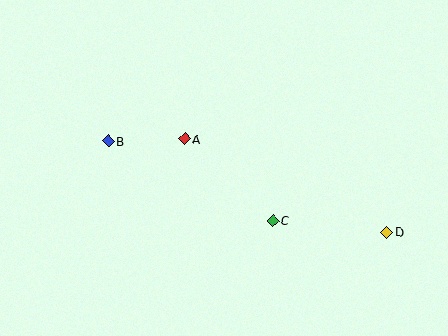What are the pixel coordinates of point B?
Point B is at (109, 141).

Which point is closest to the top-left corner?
Point B is closest to the top-left corner.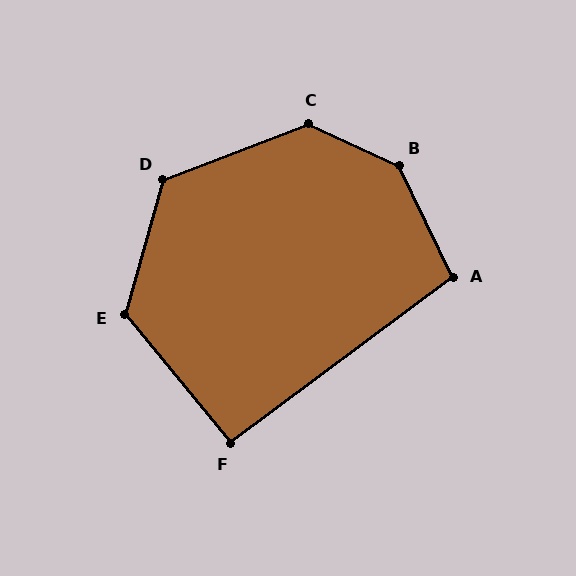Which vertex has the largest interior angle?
B, at approximately 140 degrees.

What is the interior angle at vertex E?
Approximately 125 degrees (obtuse).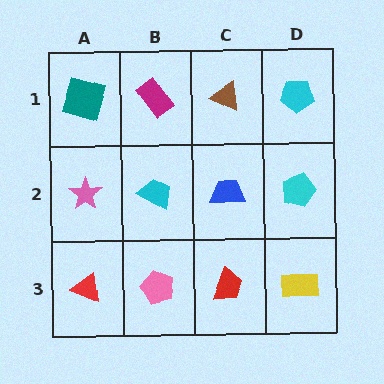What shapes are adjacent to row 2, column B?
A magenta rectangle (row 1, column B), a pink pentagon (row 3, column B), a pink star (row 2, column A), a blue trapezoid (row 2, column C).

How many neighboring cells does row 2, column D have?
3.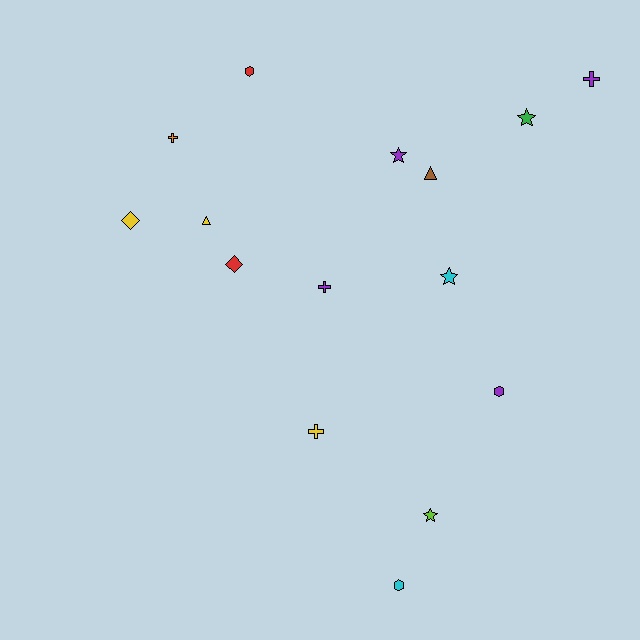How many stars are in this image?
There are 4 stars.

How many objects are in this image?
There are 15 objects.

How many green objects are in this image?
There is 1 green object.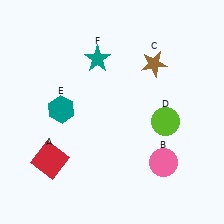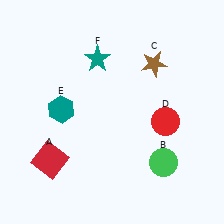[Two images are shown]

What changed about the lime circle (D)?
In Image 1, D is lime. In Image 2, it changed to red.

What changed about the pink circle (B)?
In Image 1, B is pink. In Image 2, it changed to green.